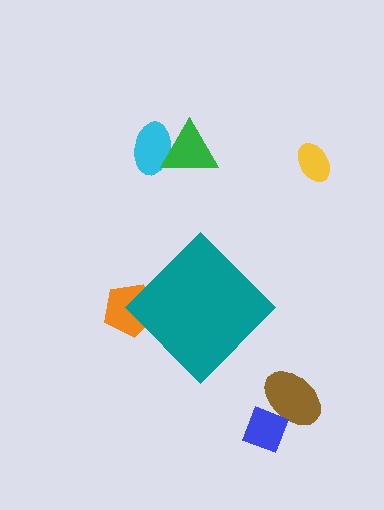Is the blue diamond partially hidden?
No, the blue diamond is fully visible.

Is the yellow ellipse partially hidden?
No, the yellow ellipse is fully visible.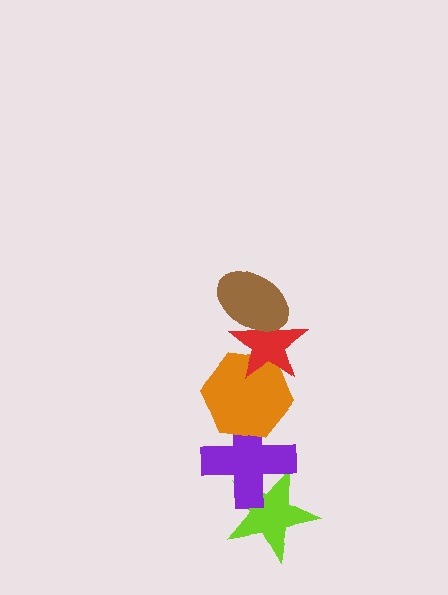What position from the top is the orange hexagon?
The orange hexagon is 3rd from the top.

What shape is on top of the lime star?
The purple cross is on top of the lime star.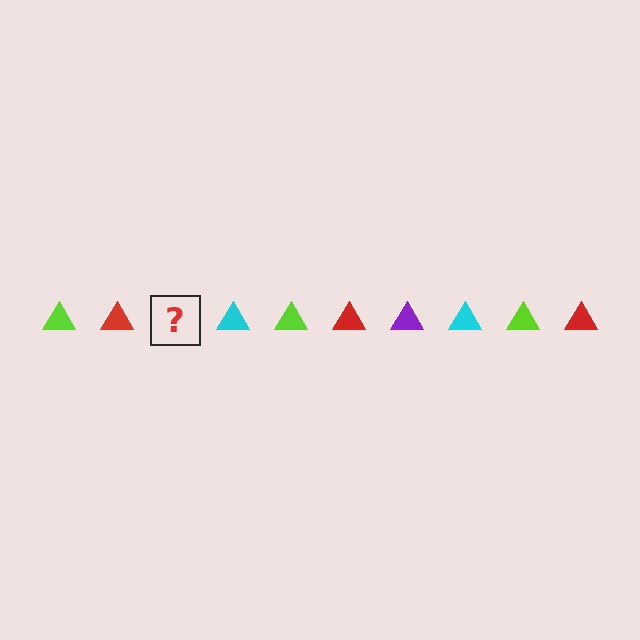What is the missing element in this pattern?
The missing element is a purple triangle.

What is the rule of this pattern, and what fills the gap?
The rule is that the pattern cycles through lime, red, purple, cyan triangles. The gap should be filled with a purple triangle.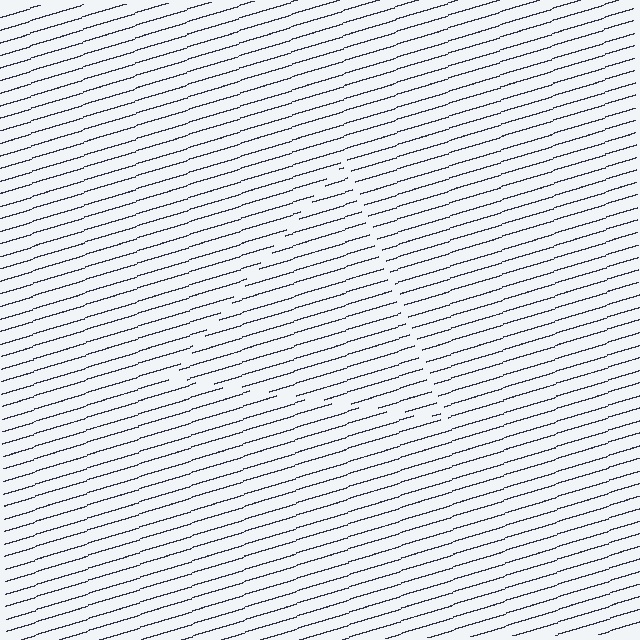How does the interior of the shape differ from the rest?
The interior of the shape contains the same grating, shifted by half a period — the contour is defined by the phase discontinuity where line-ends from the inner and outer gratings abut.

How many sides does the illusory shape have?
3 sides — the line-ends trace a triangle.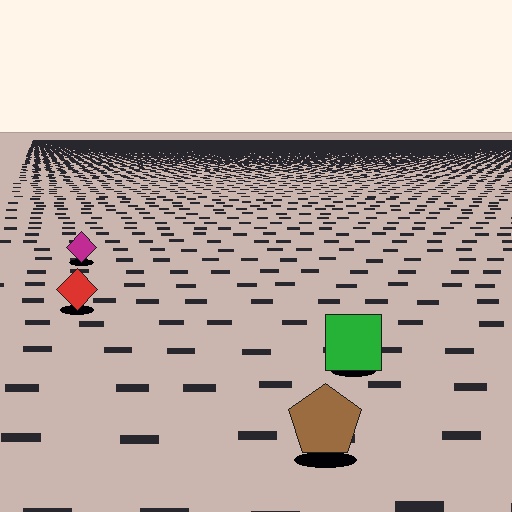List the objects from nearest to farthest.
From nearest to farthest: the brown pentagon, the green square, the red diamond, the magenta diamond.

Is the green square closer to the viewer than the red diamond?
Yes. The green square is closer — you can tell from the texture gradient: the ground texture is coarser near it.